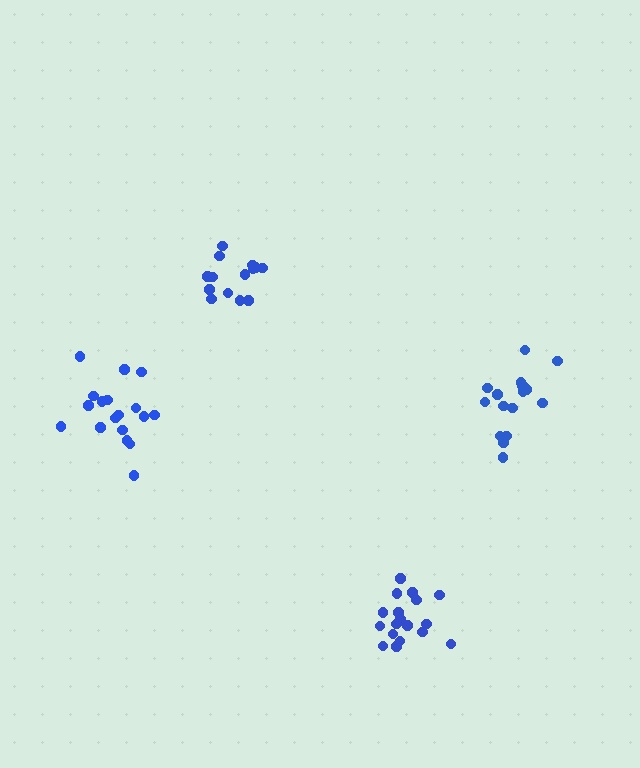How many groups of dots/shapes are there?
There are 4 groups.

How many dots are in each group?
Group 1: 18 dots, Group 2: 17 dots, Group 3: 18 dots, Group 4: 14 dots (67 total).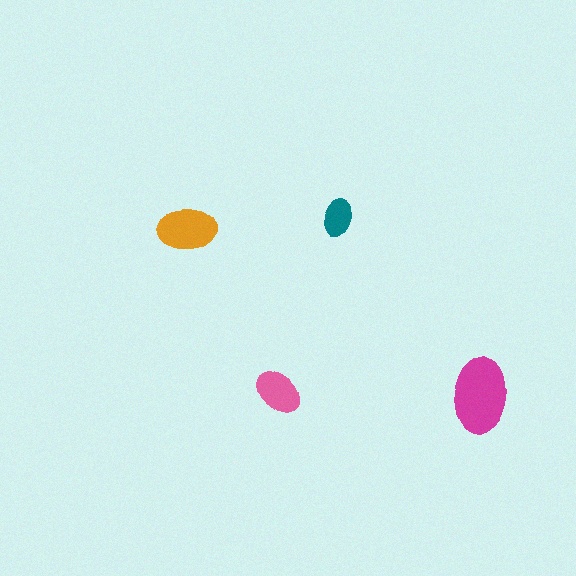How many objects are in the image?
There are 4 objects in the image.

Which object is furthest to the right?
The magenta ellipse is rightmost.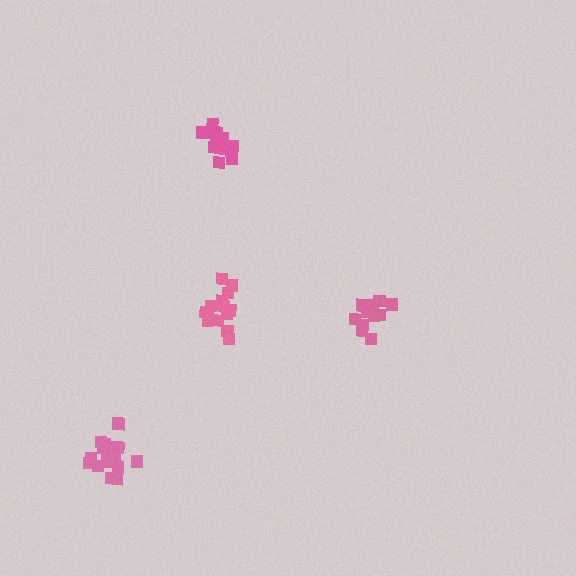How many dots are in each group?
Group 1: 14 dots, Group 2: 12 dots, Group 3: 15 dots, Group 4: 18 dots (59 total).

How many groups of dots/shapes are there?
There are 4 groups.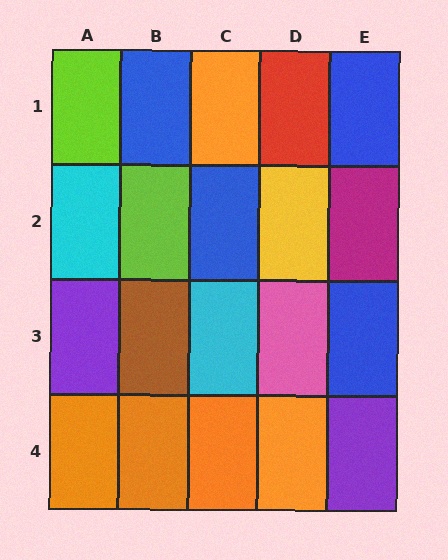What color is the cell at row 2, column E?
Magenta.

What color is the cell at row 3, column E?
Blue.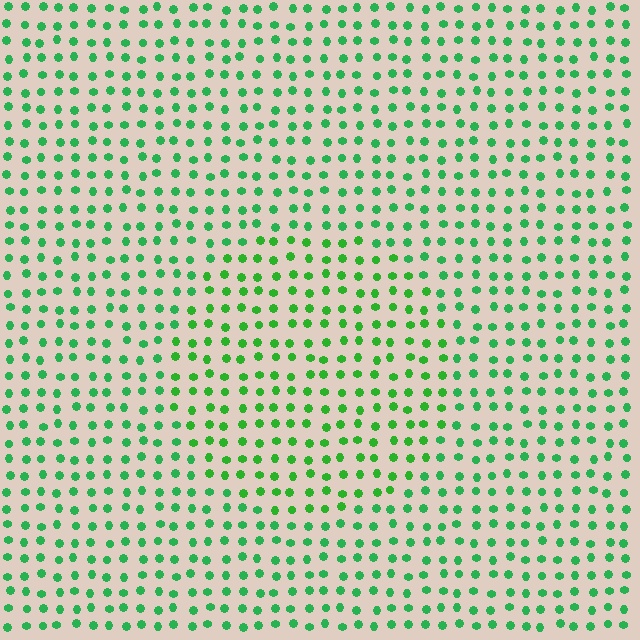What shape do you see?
I see a circle.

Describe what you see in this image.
The image is filled with small green elements in a uniform arrangement. A circle-shaped region is visible where the elements are tinted to a slightly different hue, forming a subtle color boundary.